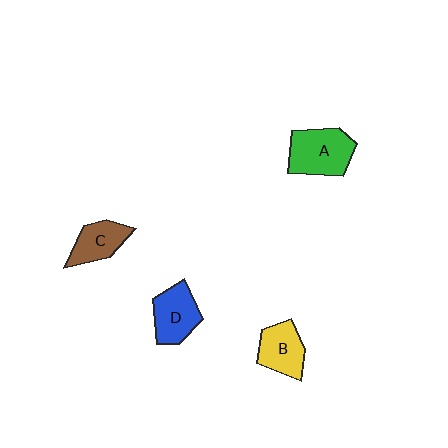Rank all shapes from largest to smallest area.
From largest to smallest: A (green), D (blue), B (yellow), C (brown).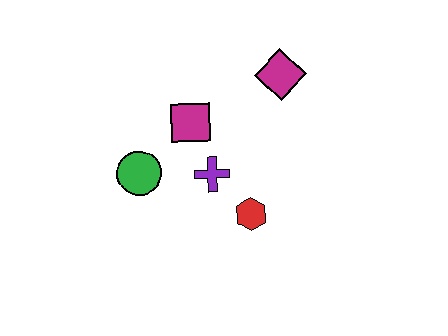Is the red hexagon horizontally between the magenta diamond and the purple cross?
Yes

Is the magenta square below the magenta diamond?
Yes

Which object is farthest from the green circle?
The magenta diamond is farthest from the green circle.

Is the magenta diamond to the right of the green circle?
Yes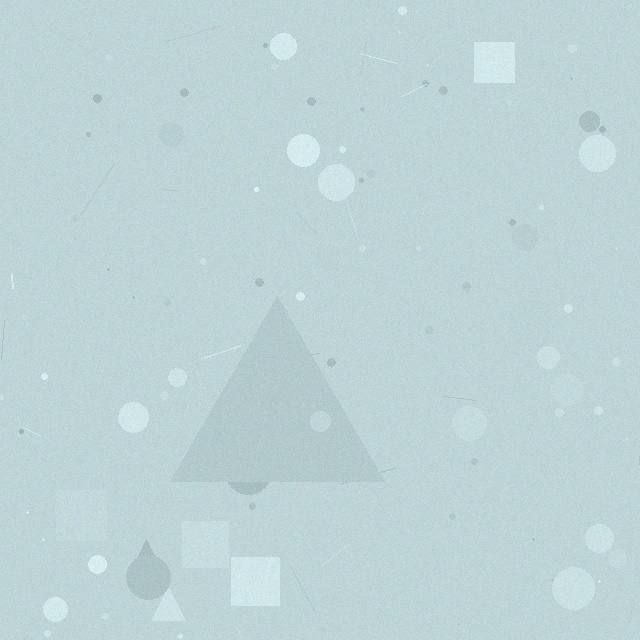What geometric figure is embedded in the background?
A triangle is embedded in the background.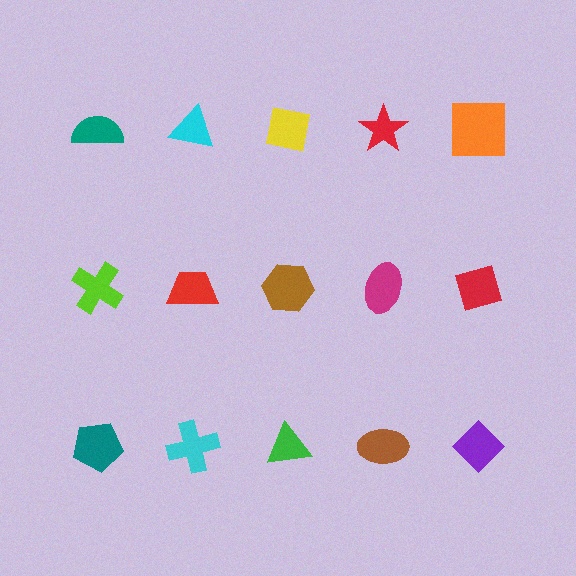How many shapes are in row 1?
5 shapes.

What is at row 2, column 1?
A lime cross.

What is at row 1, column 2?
A cyan triangle.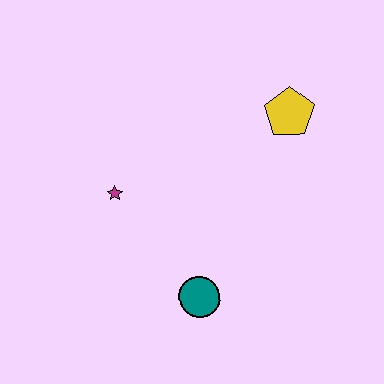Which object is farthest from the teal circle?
The yellow pentagon is farthest from the teal circle.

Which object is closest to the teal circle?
The magenta star is closest to the teal circle.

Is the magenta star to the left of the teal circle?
Yes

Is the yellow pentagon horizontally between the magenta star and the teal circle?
No